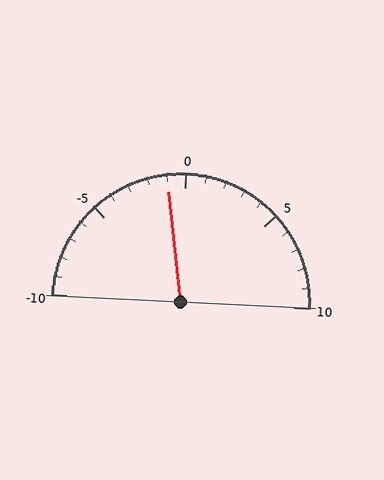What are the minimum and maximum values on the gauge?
The gauge ranges from -10 to 10.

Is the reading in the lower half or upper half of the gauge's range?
The reading is in the lower half of the range (-10 to 10).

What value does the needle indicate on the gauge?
The needle indicates approximately -1.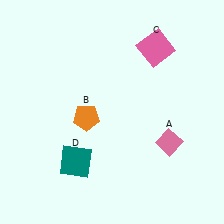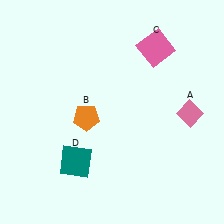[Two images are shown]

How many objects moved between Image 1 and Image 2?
1 object moved between the two images.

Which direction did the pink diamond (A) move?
The pink diamond (A) moved up.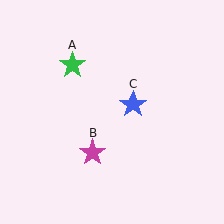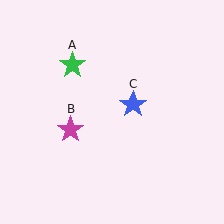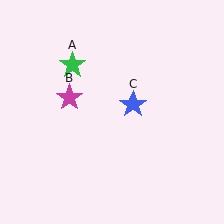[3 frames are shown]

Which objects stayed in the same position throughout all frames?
Green star (object A) and blue star (object C) remained stationary.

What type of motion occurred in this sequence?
The magenta star (object B) rotated clockwise around the center of the scene.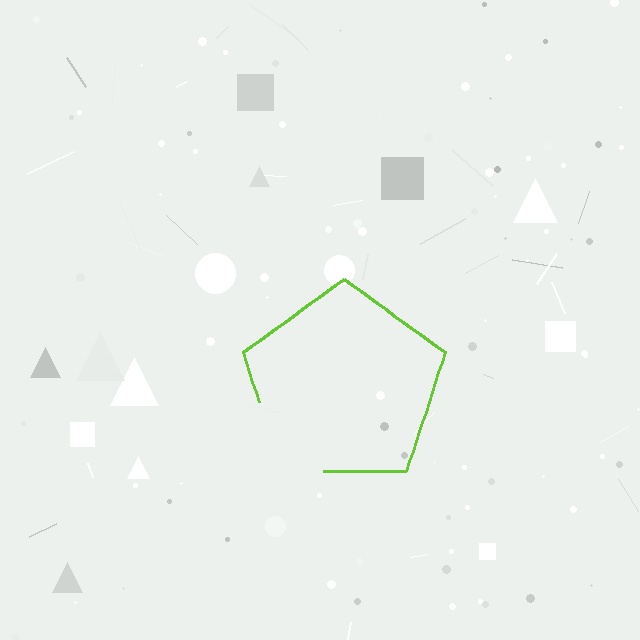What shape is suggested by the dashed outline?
The dashed outline suggests a pentagon.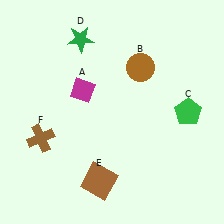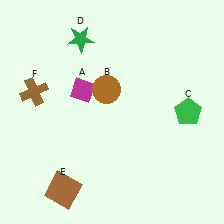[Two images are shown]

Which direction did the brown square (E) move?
The brown square (E) moved left.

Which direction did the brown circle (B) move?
The brown circle (B) moved left.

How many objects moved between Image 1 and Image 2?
3 objects moved between the two images.